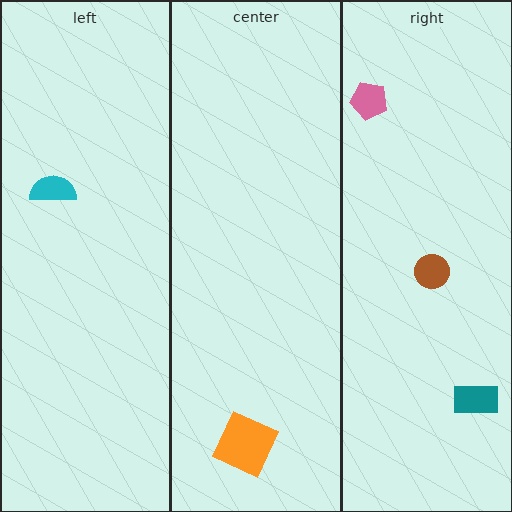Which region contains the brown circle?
The right region.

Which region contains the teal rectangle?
The right region.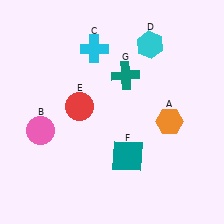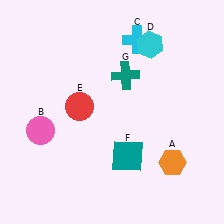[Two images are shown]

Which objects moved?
The objects that moved are: the orange hexagon (A), the cyan cross (C).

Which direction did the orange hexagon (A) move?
The orange hexagon (A) moved down.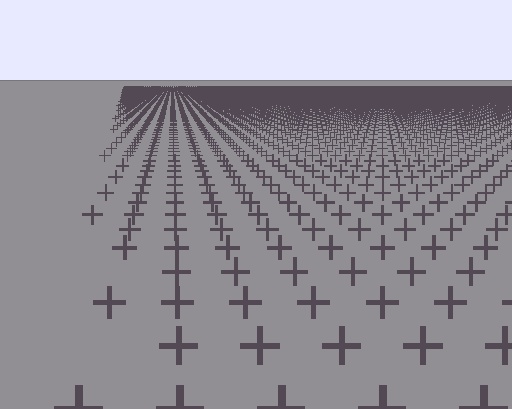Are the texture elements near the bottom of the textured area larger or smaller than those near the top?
Larger. Near the bottom, elements are closer to the viewer and appear at a bigger on-screen size.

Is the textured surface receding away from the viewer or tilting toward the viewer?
The surface is receding away from the viewer. Texture elements get smaller and denser toward the top.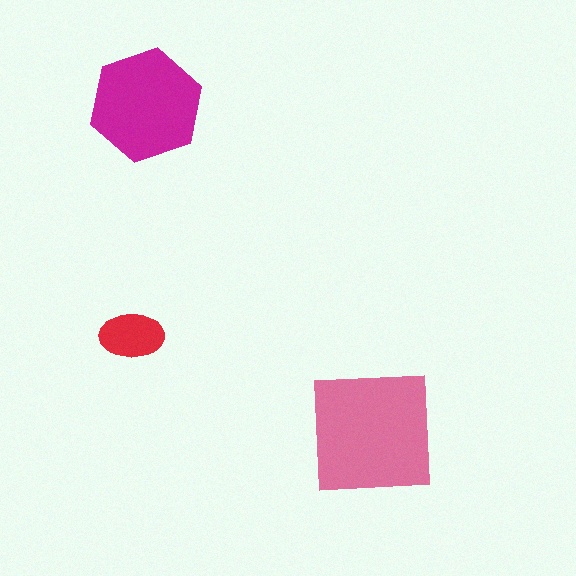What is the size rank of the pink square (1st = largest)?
1st.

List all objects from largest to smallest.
The pink square, the magenta hexagon, the red ellipse.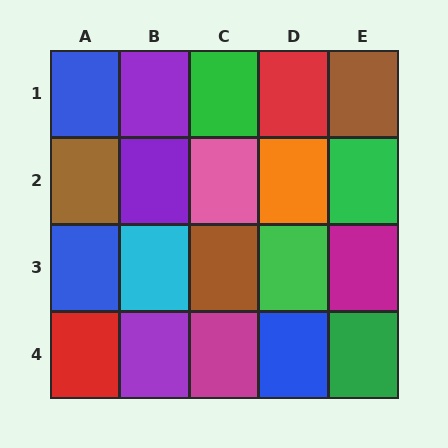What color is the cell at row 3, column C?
Brown.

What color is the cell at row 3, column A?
Blue.